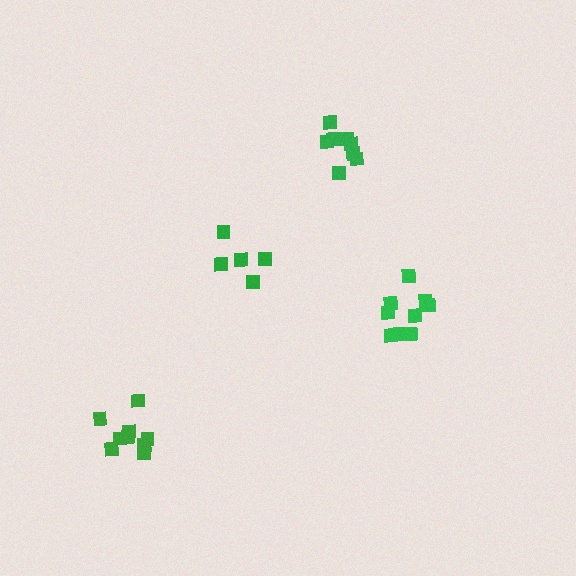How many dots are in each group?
Group 1: 10 dots, Group 2: 5 dots, Group 3: 8 dots, Group 4: 9 dots (32 total).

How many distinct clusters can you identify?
There are 4 distinct clusters.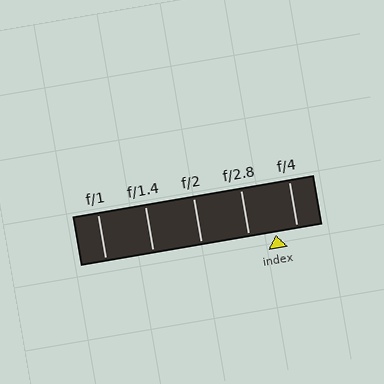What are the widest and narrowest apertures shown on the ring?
The widest aperture shown is f/1 and the narrowest is f/4.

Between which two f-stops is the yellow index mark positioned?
The index mark is between f/2.8 and f/4.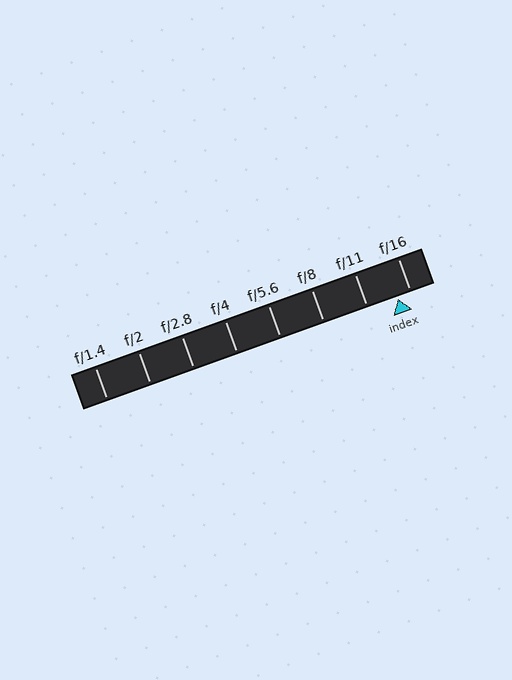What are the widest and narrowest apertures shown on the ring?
The widest aperture shown is f/1.4 and the narrowest is f/16.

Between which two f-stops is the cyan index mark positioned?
The index mark is between f/11 and f/16.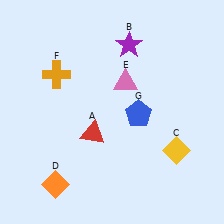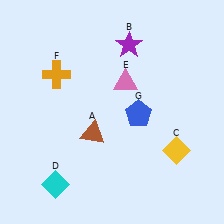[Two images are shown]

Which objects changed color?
A changed from red to brown. D changed from orange to cyan.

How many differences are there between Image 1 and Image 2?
There are 2 differences between the two images.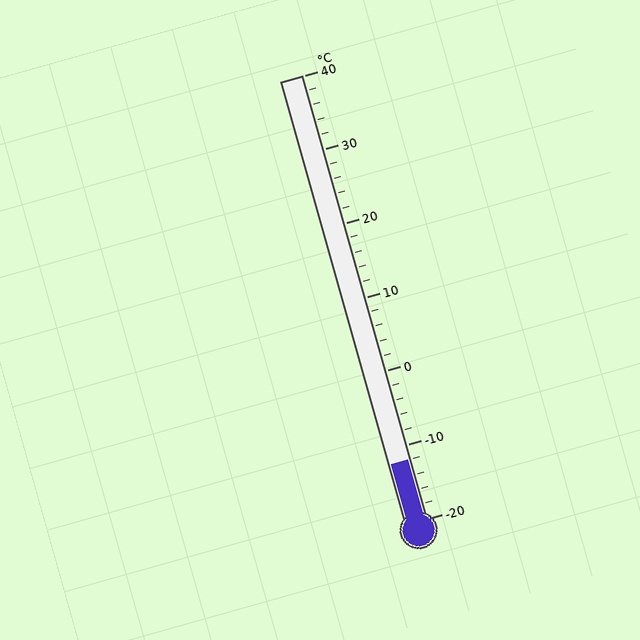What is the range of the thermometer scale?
The thermometer scale ranges from -20°C to 40°C.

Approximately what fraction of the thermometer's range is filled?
The thermometer is filled to approximately 15% of its range.